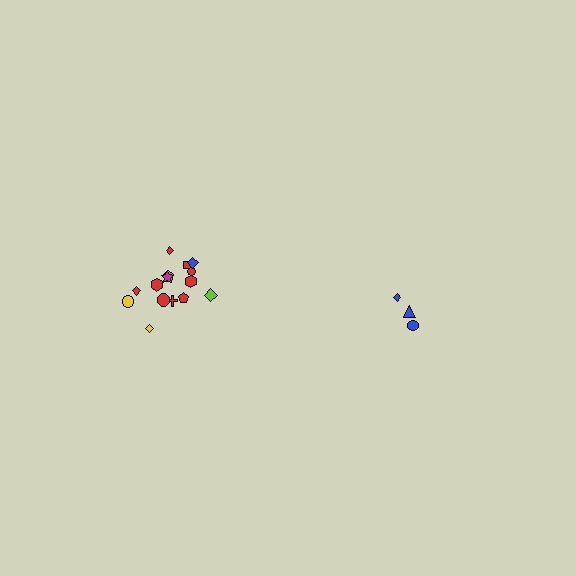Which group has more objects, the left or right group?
The left group.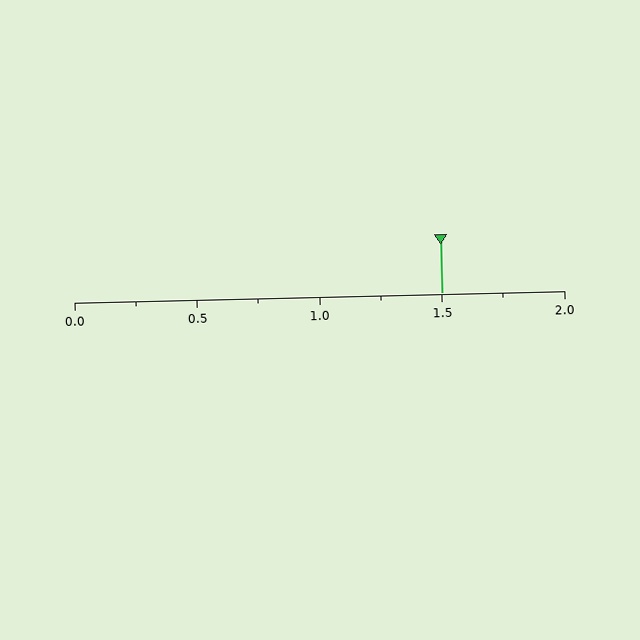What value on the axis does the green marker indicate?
The marker indicates approximately 1.5.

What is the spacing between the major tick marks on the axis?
The major ticks are spaced 0.5 apart.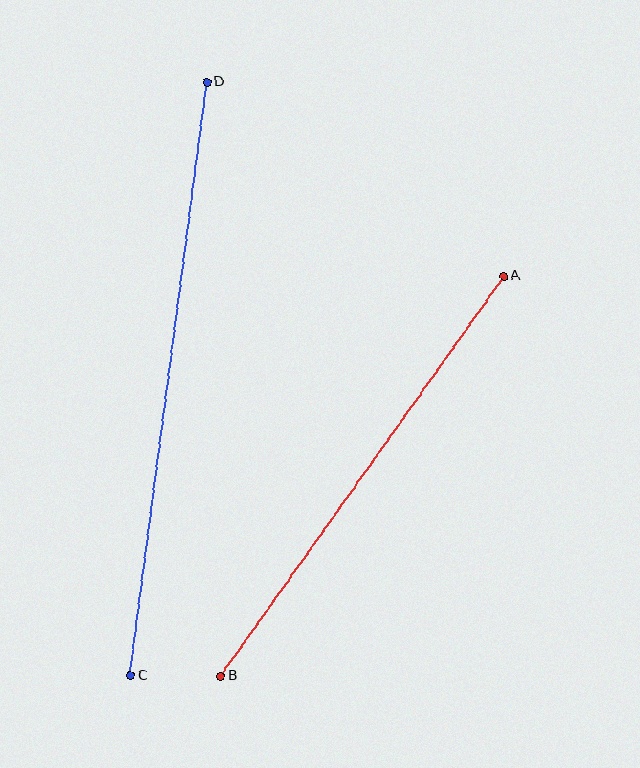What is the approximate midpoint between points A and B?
The midpoint is at approximately (362, 476) pixels.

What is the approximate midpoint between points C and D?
The midpoint is at approximately (169, 379) pixels.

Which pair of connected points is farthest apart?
Points C and D are farthest apart.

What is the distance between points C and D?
The distance is approximately 598 pixels.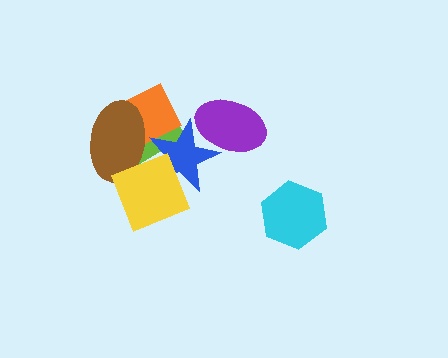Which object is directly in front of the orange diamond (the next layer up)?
The brown ellipse is directly in front of the orange diamond.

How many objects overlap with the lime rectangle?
4 objects overlap with the lime rectangle.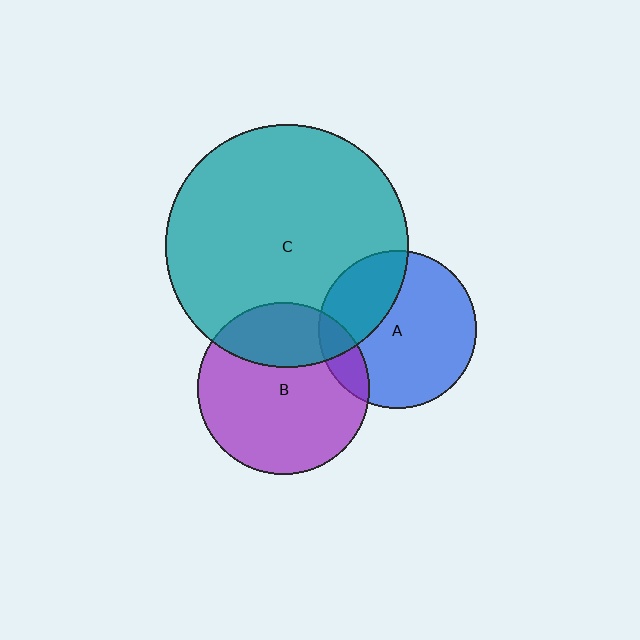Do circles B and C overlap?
Yes.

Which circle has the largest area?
Circle C (teal).